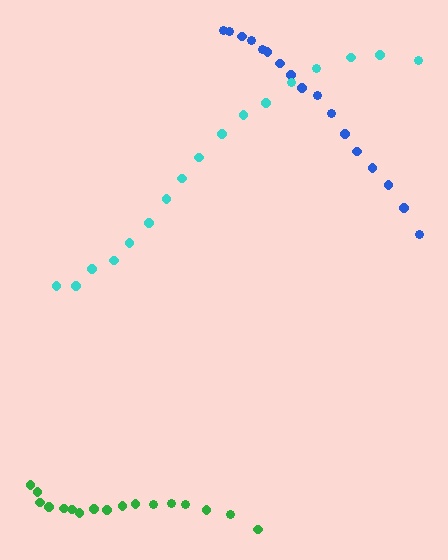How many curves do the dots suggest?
There are 3 distinct paths.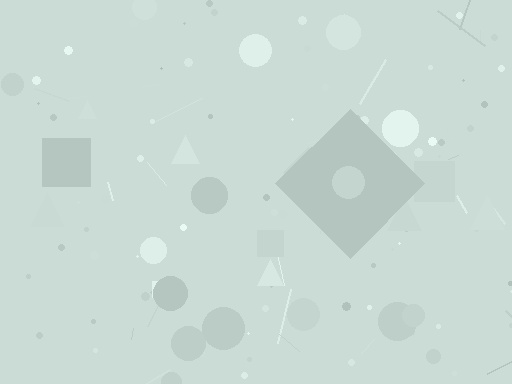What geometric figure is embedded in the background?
A diamond is embedded in the background.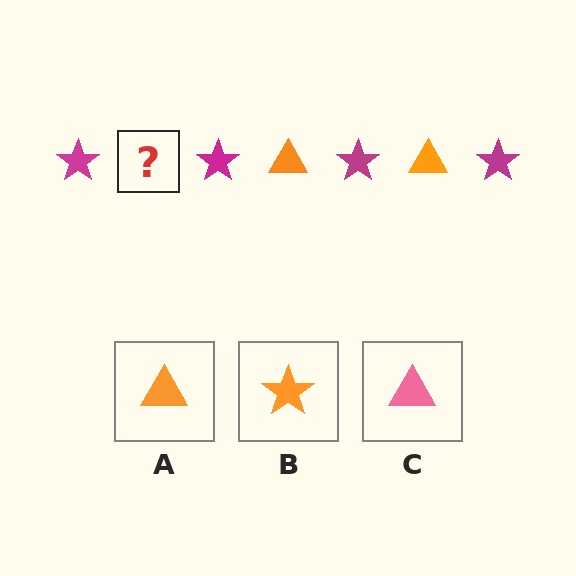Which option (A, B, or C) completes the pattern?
A.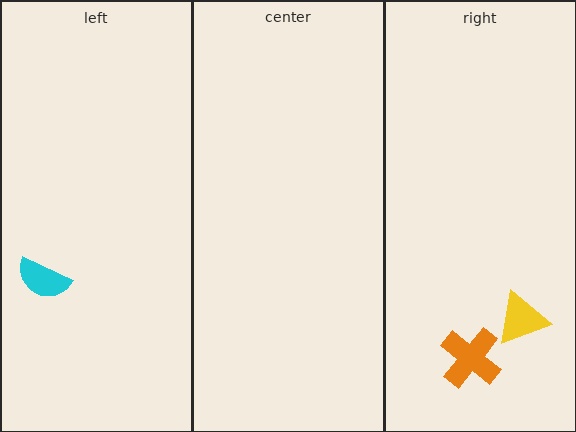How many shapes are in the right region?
2.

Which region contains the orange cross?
The right region.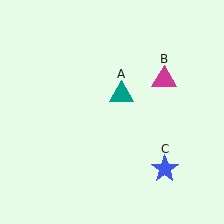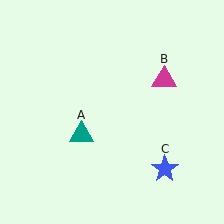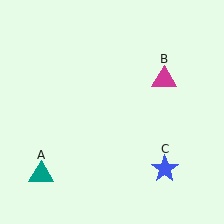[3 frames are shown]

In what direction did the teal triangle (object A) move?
The teal triangle (object A) moved down and to the left.